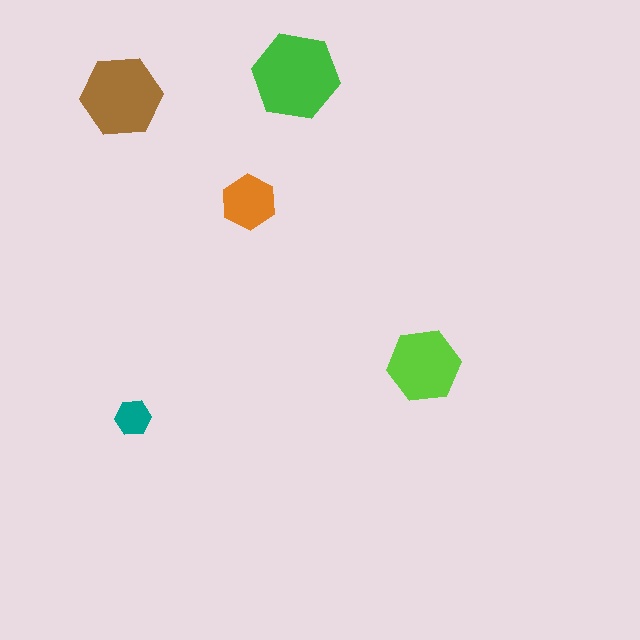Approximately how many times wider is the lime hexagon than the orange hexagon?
About 1.5 times wider.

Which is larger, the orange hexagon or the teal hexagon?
The orange one.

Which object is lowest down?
The teal hexagon is bottommost.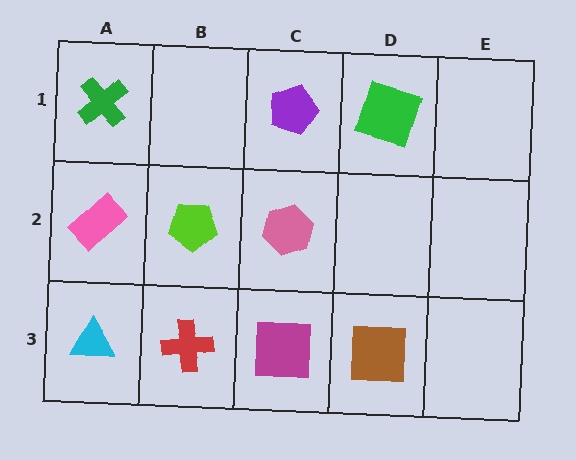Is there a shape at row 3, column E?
No, that cell is empty.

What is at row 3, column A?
A cyan triangle.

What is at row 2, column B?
A lime pentagon.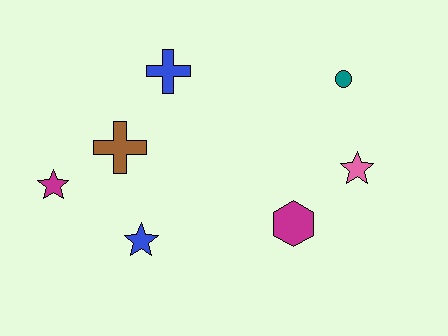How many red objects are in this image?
There are no red objects.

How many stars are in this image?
There are 3 stars.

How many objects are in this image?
There are 7 objects.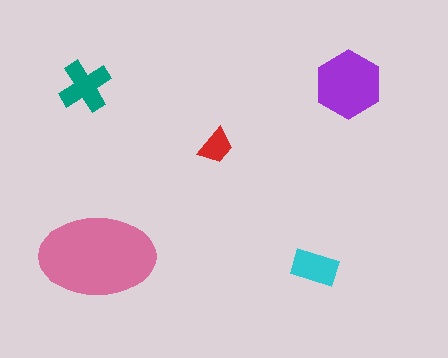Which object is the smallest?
The red trapezoid.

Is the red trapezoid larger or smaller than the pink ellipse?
Smaller.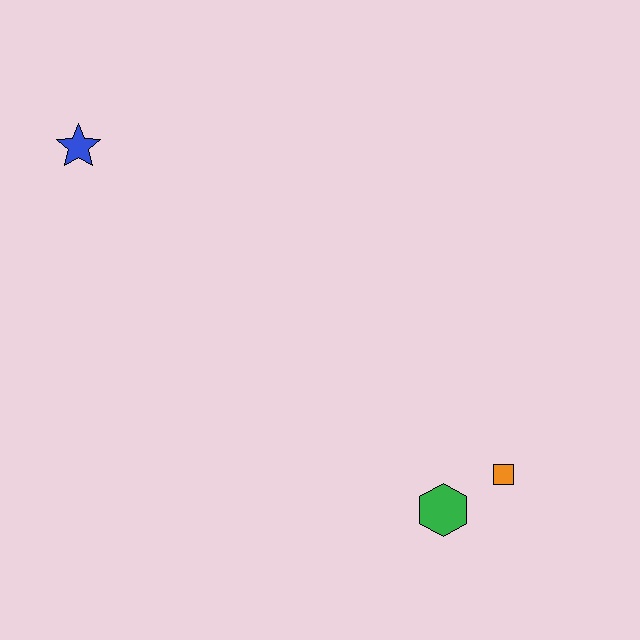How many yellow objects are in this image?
There are no yellow objects.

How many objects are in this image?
There are 3 objects.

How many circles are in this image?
There are no circles.